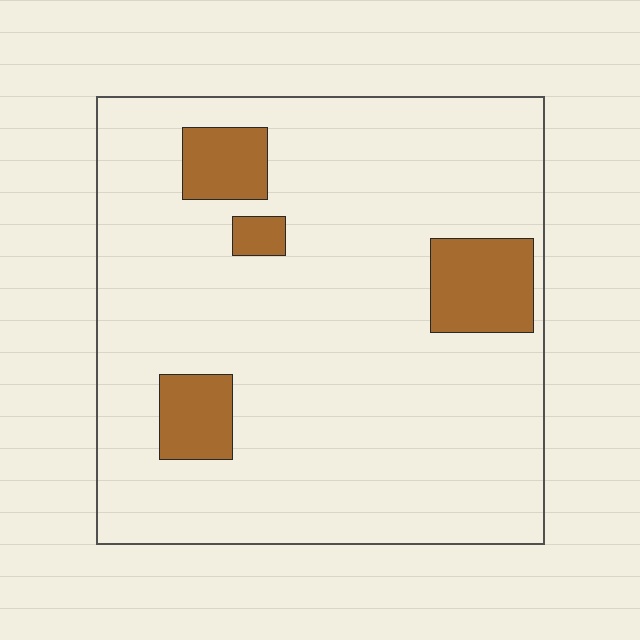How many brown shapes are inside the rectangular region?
4.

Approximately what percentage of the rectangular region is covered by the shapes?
Approximately 10%.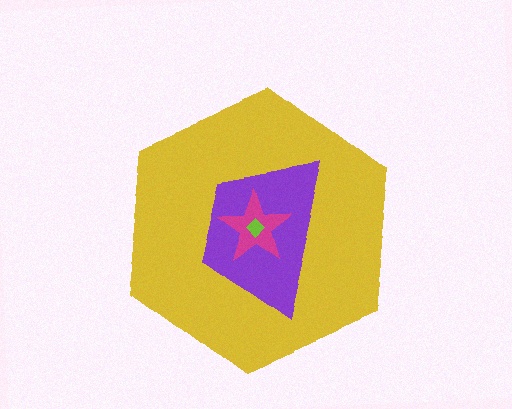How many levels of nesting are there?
4.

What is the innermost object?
The lime diamond.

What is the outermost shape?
The yellow hexagon.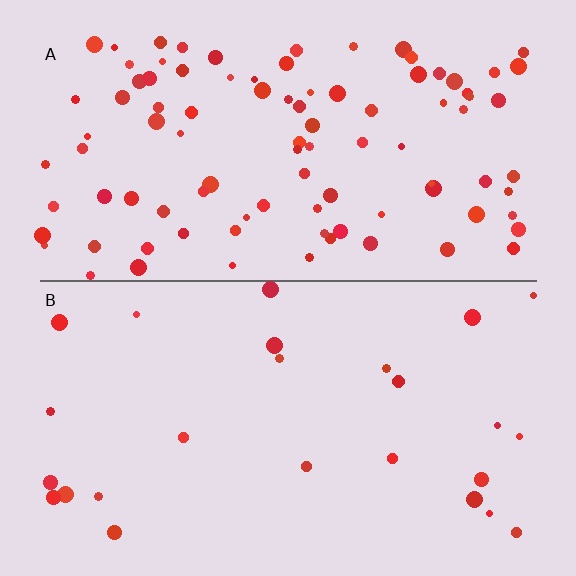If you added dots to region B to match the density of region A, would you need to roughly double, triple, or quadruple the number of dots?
Approximately quadruple.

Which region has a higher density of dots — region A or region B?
A (the top).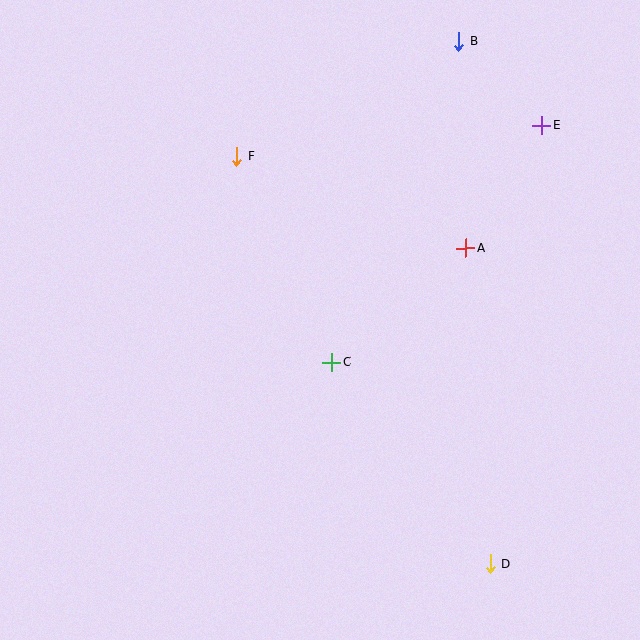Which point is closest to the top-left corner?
Point F is closest to the top-left corner.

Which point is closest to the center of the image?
Point C at (332, 362) is closest to the center.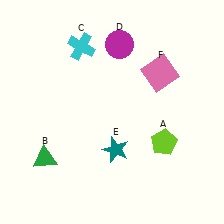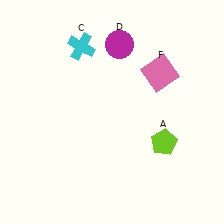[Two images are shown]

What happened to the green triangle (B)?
The green triangle (B) was removed in Image 2. It was in the bottom-left area of Image 1.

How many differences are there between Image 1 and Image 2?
There are 2 differences between the two images.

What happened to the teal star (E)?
The teal star (E) was removed in Image 2. It was in the bottom-right area of Image 1.